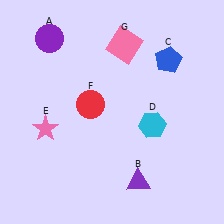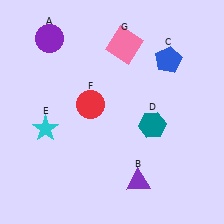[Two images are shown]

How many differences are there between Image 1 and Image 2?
There are 2 differences between the two images.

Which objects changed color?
D changed from cyan to teal. E changed from pink to cyan.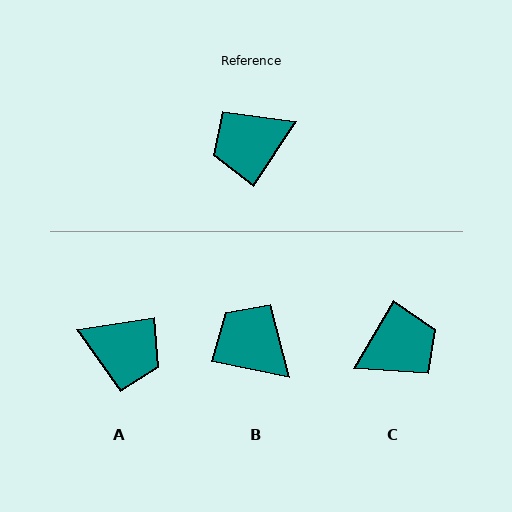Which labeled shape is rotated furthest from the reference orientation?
C, about 177 degrees away.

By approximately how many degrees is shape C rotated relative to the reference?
Approximately 177 degrees clockwise.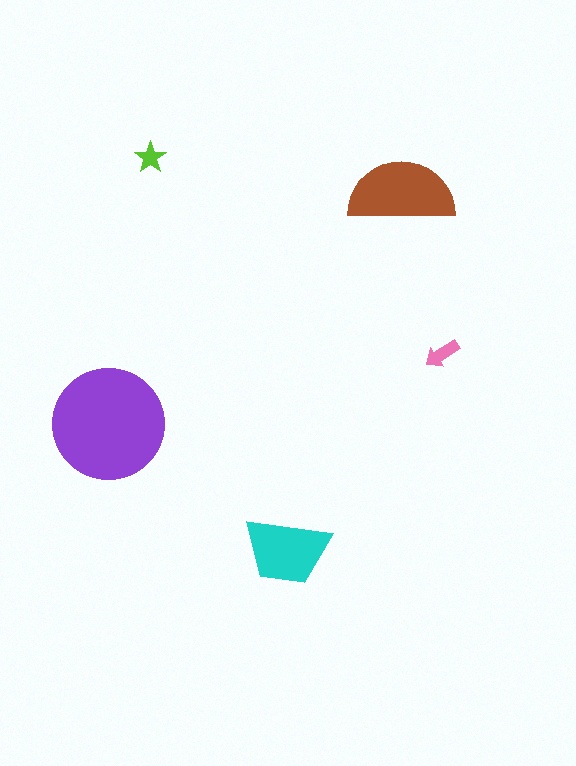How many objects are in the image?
There are 5 objects in the image.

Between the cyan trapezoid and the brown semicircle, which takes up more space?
The brown semicircle.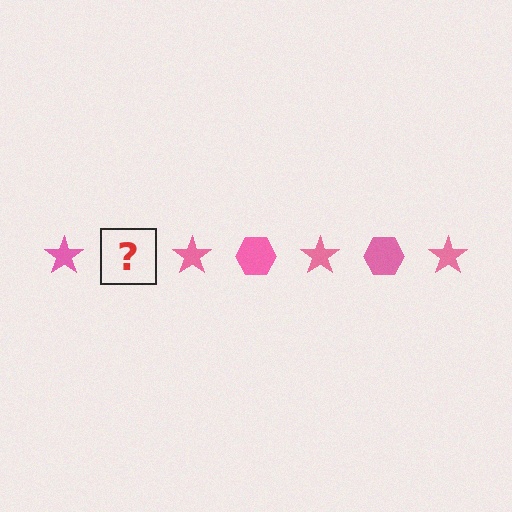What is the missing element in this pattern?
The missing element is a pink hexagon.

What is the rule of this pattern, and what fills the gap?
The rule is that the pattern cycles through star, hexagon shapes in pink. The gap should be filled with a pink hexagon.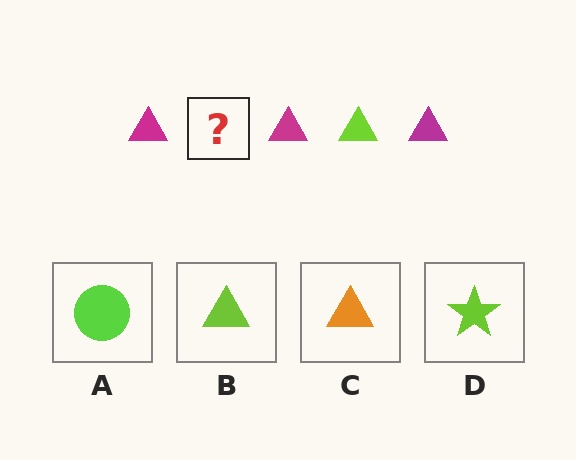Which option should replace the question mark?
Option B.